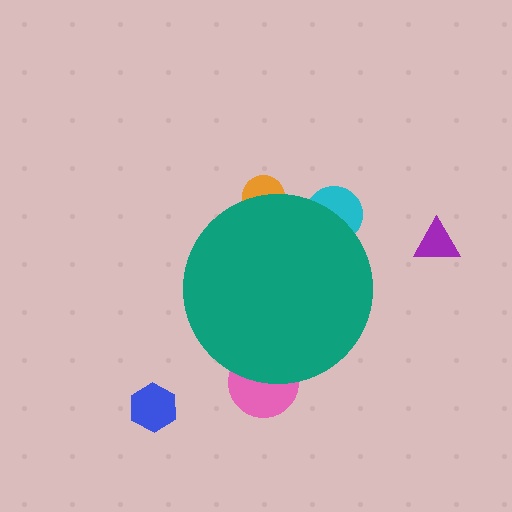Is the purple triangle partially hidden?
No, the purple triangle is fully visible.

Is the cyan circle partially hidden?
Yes, the cyan circle is partially hidden behind the teal circle.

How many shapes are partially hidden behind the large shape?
3 shapes are partially hidden.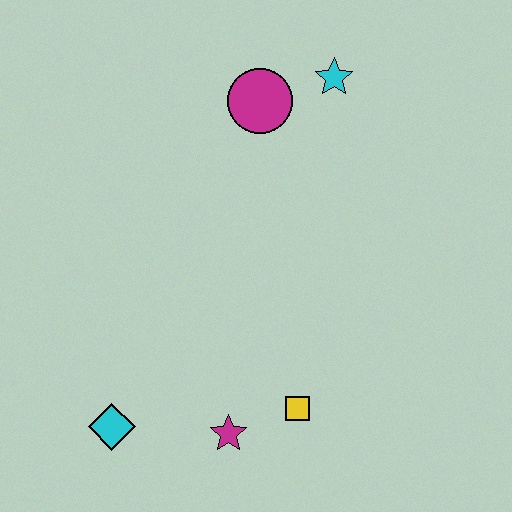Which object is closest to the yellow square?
The magenta star is closest to the yellow square.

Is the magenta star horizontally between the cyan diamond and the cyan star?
Yes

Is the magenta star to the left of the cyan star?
Yes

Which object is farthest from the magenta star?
The cyan star is farthest from the magenta star.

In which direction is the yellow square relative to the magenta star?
The yellow square is to the right of the magenta star.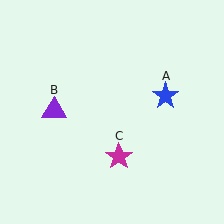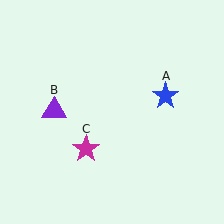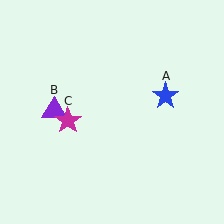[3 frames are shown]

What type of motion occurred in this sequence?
The magenta star (object C) rotated clockwise around the center of the scene.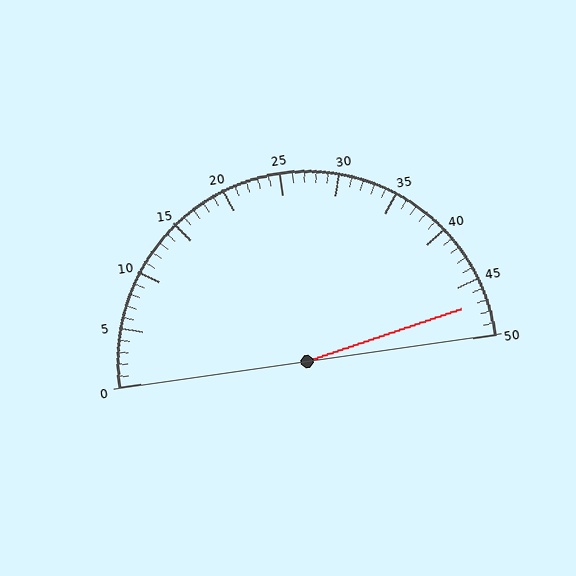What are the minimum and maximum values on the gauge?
The gauge ranges from 0 to 50.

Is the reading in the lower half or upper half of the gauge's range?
The reading is in the upper half of the range (0 to 50).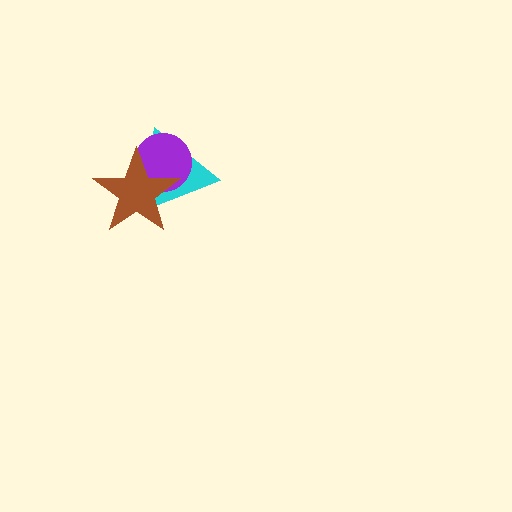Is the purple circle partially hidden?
Yes, it is partially covered by another shape.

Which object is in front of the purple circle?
The brown star is in front of the purple circle.